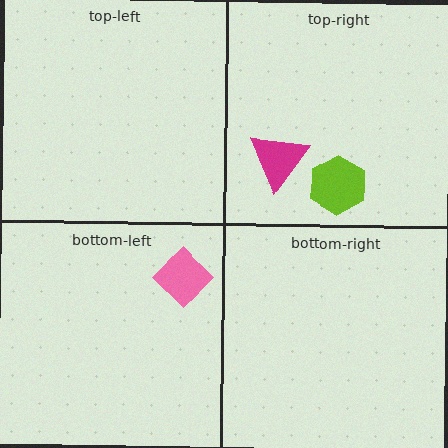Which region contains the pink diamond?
The bottom-left region.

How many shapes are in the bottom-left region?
1.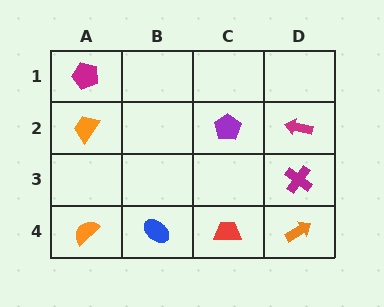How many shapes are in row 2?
3 shapes.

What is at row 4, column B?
A blue ellipse.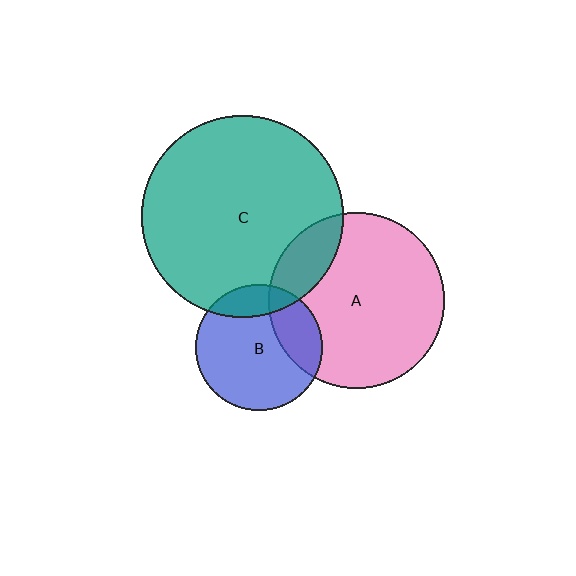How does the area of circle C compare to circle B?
Approximately 2.5 times.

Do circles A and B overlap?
Yes.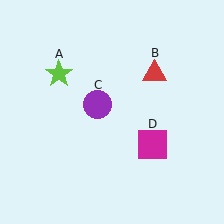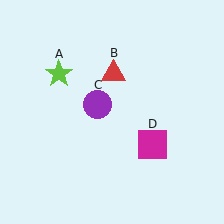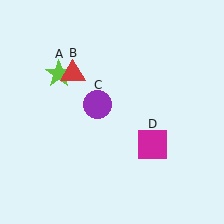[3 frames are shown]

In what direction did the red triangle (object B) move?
The red triangle (object B) moved left.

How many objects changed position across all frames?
1 object changed position: red triangle (object B).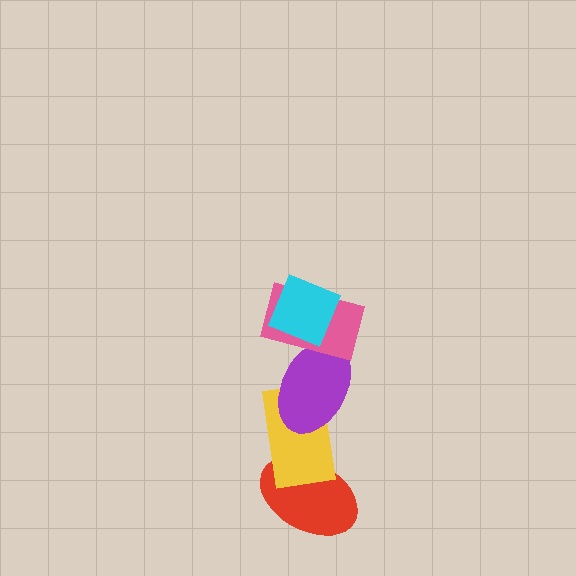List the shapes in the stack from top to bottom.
From top to bottom: the cyan diamond, the pink rectangle, the purple ellipse, the yellow rectangle, the red ellipse.